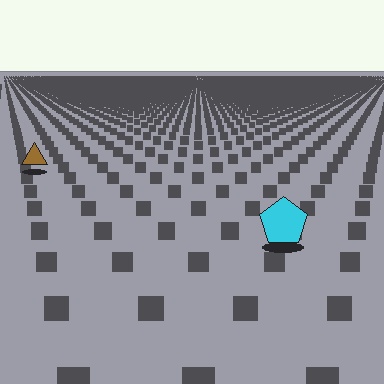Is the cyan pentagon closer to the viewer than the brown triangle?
Yes. The cyan pentagon is closer — you can tell from the texture gradient: the ground texture is coarser near it.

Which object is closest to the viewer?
The cyan pentagon is closest. The texture marks near it are larger and more spread out.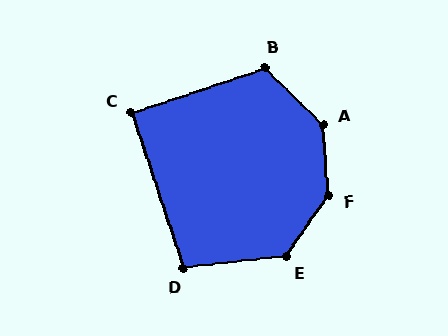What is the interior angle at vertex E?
Approximately 131 degrees (obtuse).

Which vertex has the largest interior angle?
F, at approximately 141 degrees.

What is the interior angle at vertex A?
Approximately 139 degrees (obtuse).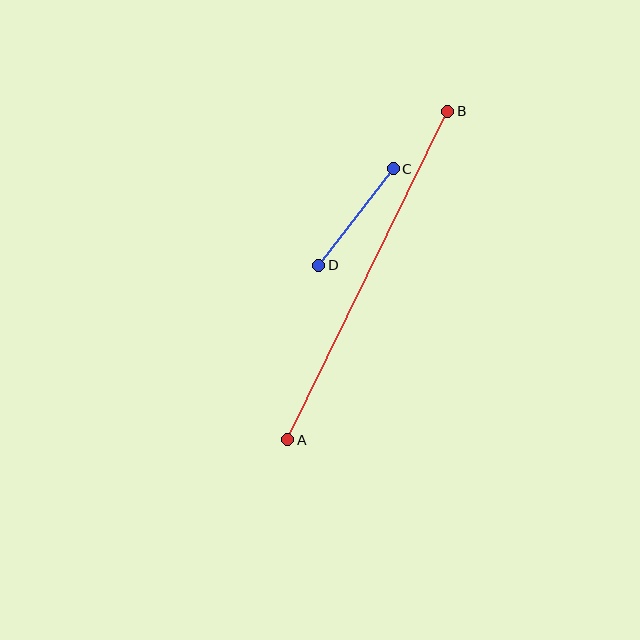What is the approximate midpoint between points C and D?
The midpoint is at approximately (356, 217) pixels.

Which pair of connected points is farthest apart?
Points A and B are farthest apart.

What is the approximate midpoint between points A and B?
The midpoint is at approximately (368, 275) pixels.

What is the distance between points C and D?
The distance is approximately 122 pixels.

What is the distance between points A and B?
The distance is approximately 366 pixels.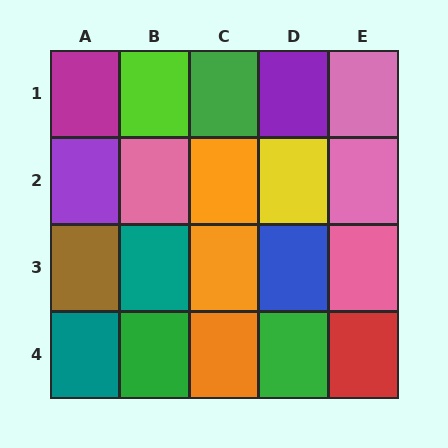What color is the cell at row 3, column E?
Pink.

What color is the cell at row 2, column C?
Orange.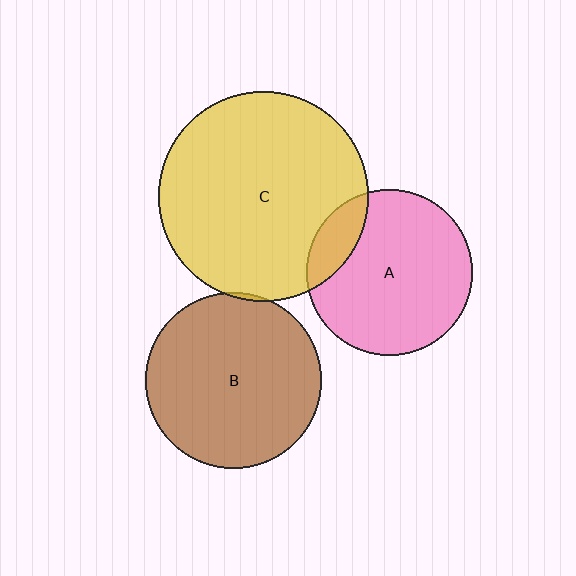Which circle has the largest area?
Circle C (yellow).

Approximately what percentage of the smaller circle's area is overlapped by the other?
Approximately 5%.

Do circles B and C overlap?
Yes.